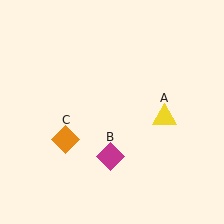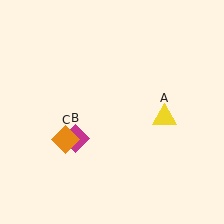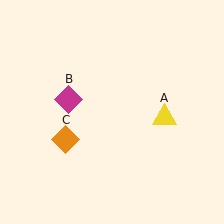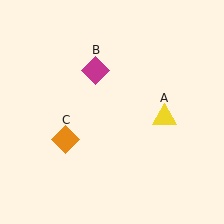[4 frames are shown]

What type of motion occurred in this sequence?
The magenta diamond (object B) rotated clockwise around the center of the scene.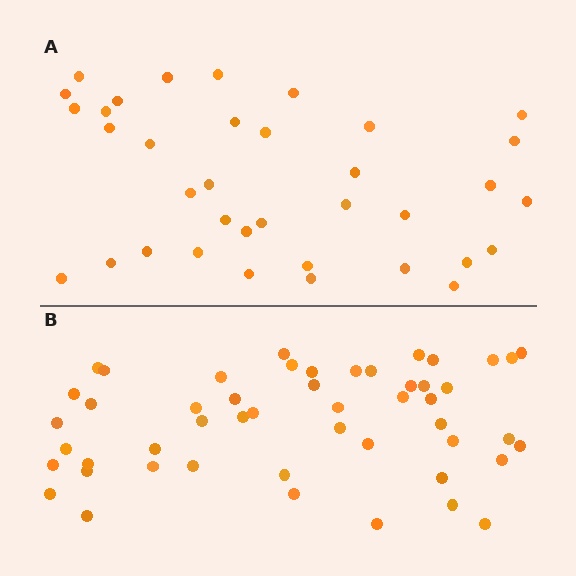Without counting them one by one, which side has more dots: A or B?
Region B (the bottom region) has more dots.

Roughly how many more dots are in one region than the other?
Region B has approximately 15 more dots than region A.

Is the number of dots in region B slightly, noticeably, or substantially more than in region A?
Region B has noticeably more, but not dramatically so. The ratio is roughly 1.4 to 1.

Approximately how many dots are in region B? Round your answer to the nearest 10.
About 50 dots.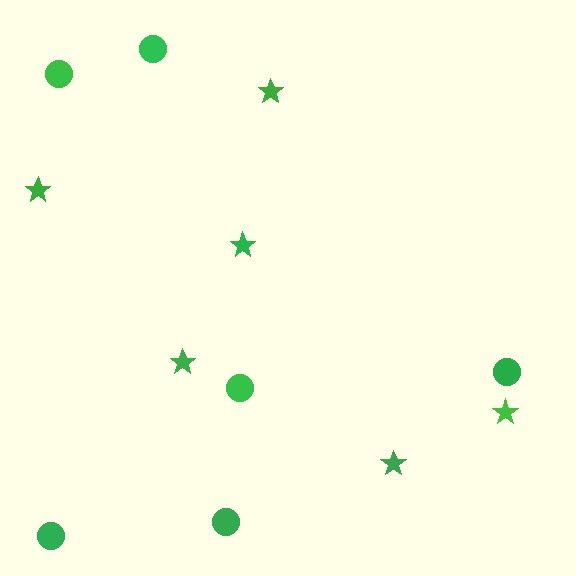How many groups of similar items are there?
There are 2 groups: one group of stars (6) and one group of circles (6).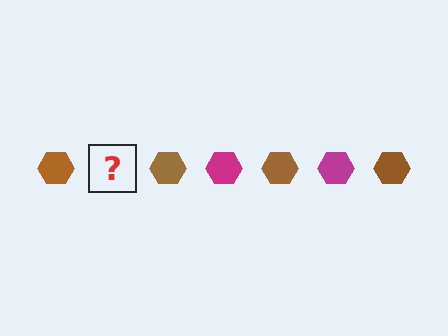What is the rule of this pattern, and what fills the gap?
The rule is that the pattern cycles through brown, magenta hexagons. The gap should be filled with a magenta hexagon.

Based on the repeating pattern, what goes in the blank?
The blank should be a magenta hexagon.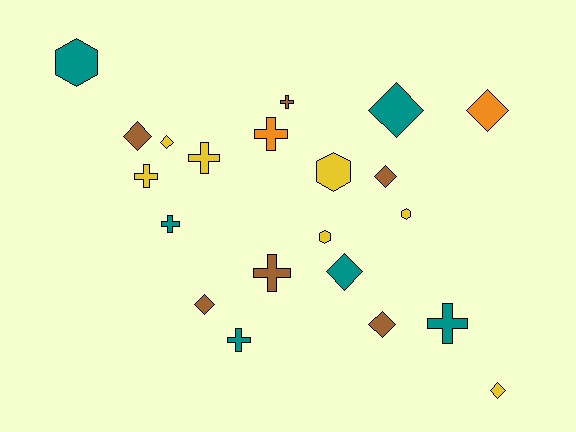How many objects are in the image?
There are 21 objects.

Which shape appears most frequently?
Diamond, with 9 objects.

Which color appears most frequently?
Yellow, with 7 objects.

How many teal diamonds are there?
There are 2 teal diamonds.